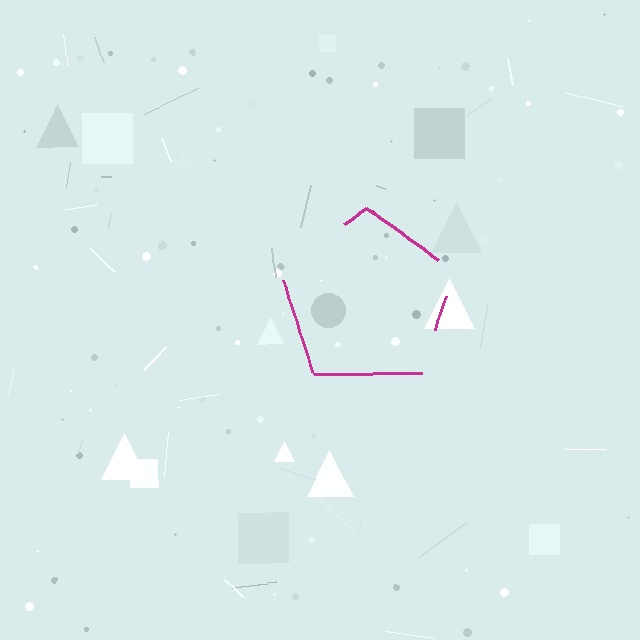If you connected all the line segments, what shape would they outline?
They would outline a pentagon.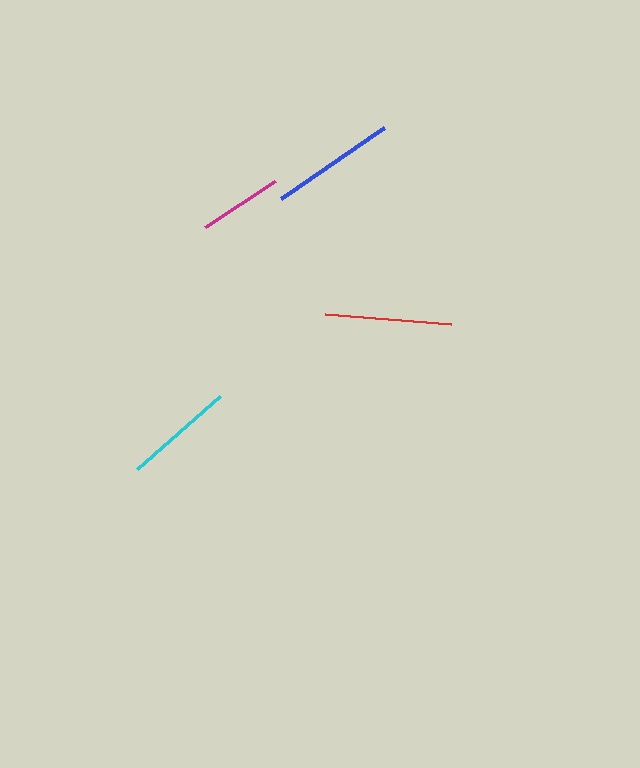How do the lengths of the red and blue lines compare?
The red and blue lines are approximately the same length.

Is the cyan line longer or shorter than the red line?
The red line is longer than the cyan line.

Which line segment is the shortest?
The magenta line is the shortest at approximately 84 pixels.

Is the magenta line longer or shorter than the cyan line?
The cyan line is longer than the magenta line.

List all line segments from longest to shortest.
From longest to shortest: red, blue, cyan, magenta.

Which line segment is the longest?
The red line is the longest at approximately 126 pixels.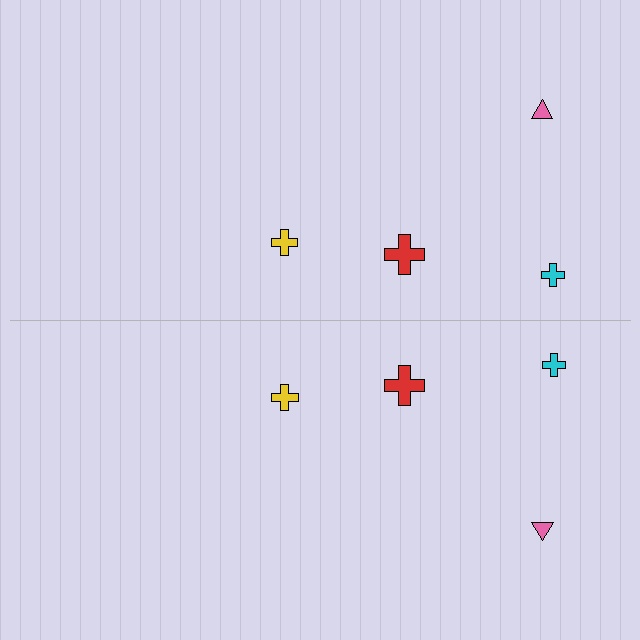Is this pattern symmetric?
Yes, this pattern has bilateral (reflection) symmetry.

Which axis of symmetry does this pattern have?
The pattern has a horizontal axis of symmetry running through the center of the image.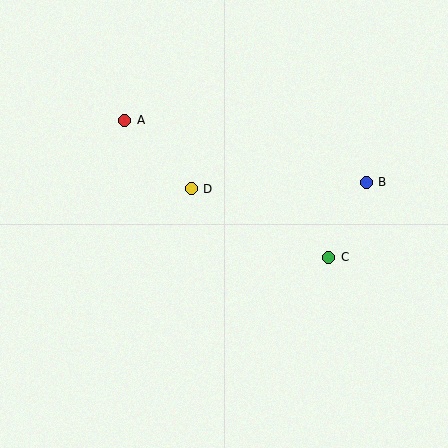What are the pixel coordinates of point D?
Point D is at (191, 189).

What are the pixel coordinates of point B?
Point B is at (366, 182).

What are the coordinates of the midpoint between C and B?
The midpoint between C and B is at (347, 220).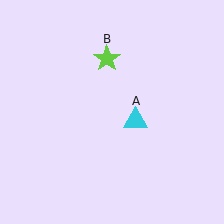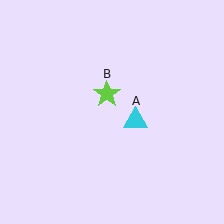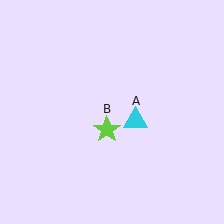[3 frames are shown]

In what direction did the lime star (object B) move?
The lime star (object B) moved down.